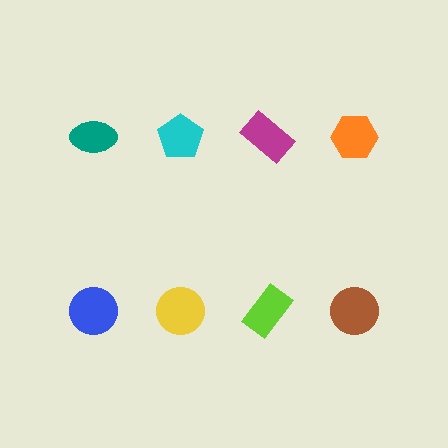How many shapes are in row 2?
4 shapes.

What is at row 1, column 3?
A magenta rectangle.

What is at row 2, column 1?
A blue circle.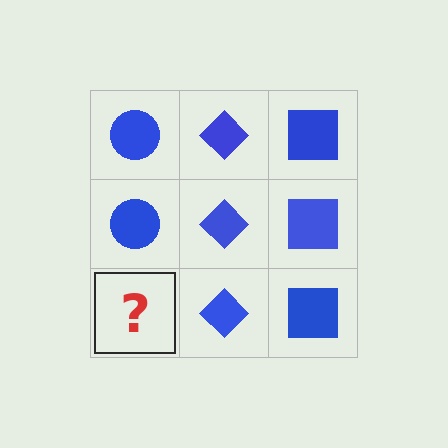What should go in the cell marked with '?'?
The missing cell should contain a blue circle.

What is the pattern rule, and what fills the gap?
The rule is that each column has a consistent shape. The gap should be filled with a blue circle.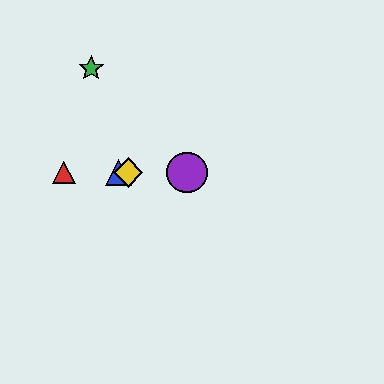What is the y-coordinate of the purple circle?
The purple circle is at y≈173.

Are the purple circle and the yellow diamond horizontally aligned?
Yes, both are at y≈173.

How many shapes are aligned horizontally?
4 shapes (the red triangle, the blue triangle, the yellow diamond, the purple circle) are aligned horizontally.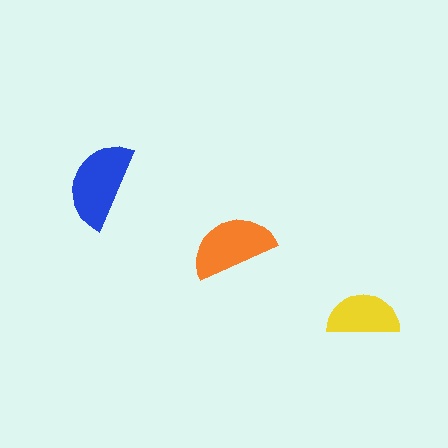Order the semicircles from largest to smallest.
the blue one, the orange one, the yellow one.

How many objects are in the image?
There are 3 objects in the image.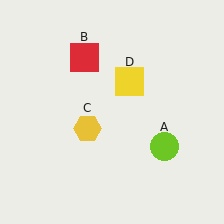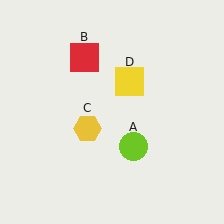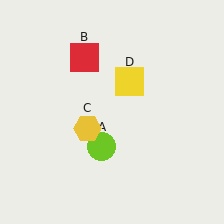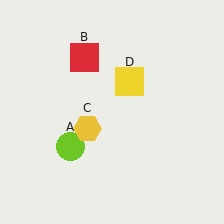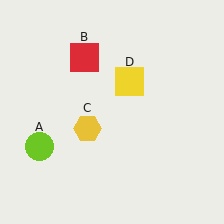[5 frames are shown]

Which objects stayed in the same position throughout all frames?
Red square (object B) and yellow hexagon (object C) and yellow square (object D) remained stationary.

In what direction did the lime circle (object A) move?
The lime circle (object A) moved left.